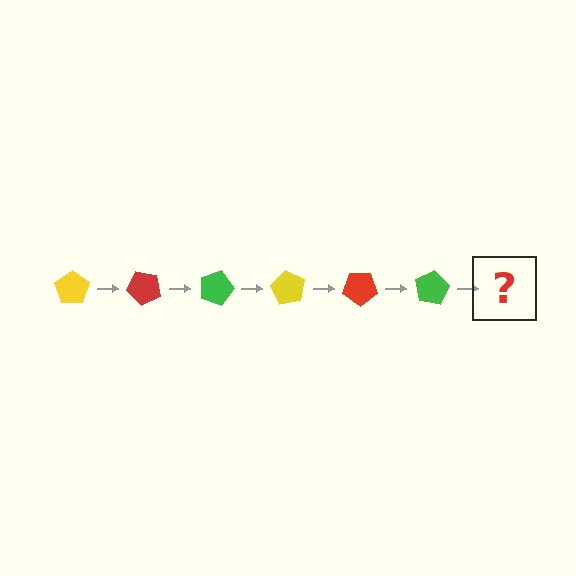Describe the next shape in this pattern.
It should be a yellow pentagon, rotated 270 degrees from the start.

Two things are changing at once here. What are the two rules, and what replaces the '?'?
The two rules are that it rotates 45 degrees each step and the color cycles through yellow, red, and green. The '?' should be a yellow pentagon, rotated 270 degrees from the start.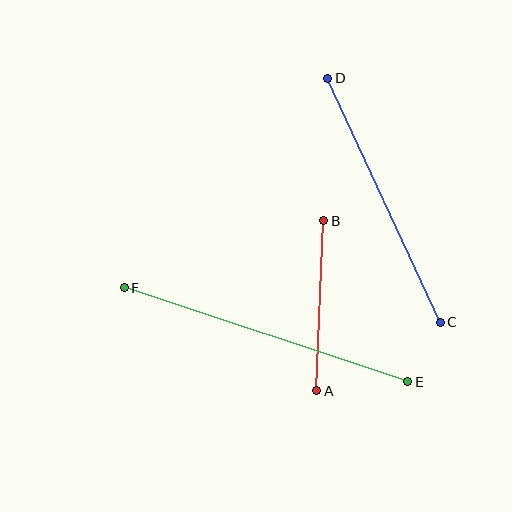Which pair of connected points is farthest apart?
Points E and F are farthest apart.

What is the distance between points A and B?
The distance is approximately 170 pixels.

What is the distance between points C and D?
The distance is approximately 269 pixels.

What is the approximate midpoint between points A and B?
The midpoint is at approximately (320, 306) pixels.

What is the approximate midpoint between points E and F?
The midpoint is at approximately (266, 335) pixels.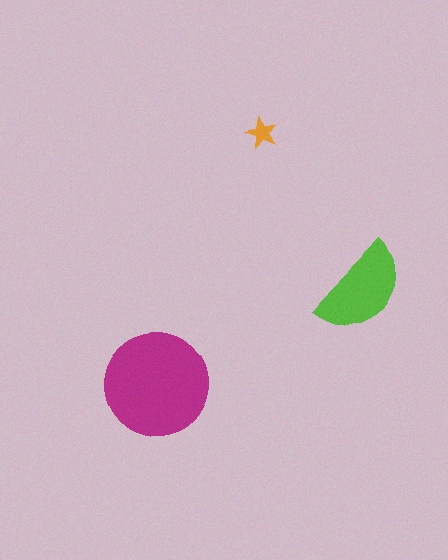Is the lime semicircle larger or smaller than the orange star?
Larger.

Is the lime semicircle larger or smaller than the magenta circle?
Smaller.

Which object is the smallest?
The orange star.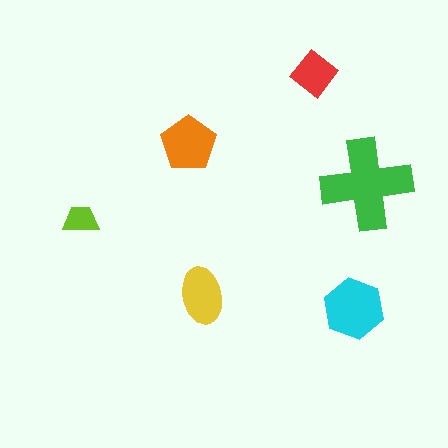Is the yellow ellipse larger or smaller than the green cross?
Smaller.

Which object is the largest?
The green cross.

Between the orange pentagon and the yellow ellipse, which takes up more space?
The orange pentagon.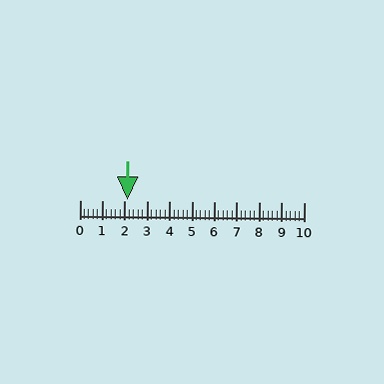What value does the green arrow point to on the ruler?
The green arrow points to approximately 2.1.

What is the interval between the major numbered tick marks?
The major tick marks are spaced 1 units apart.